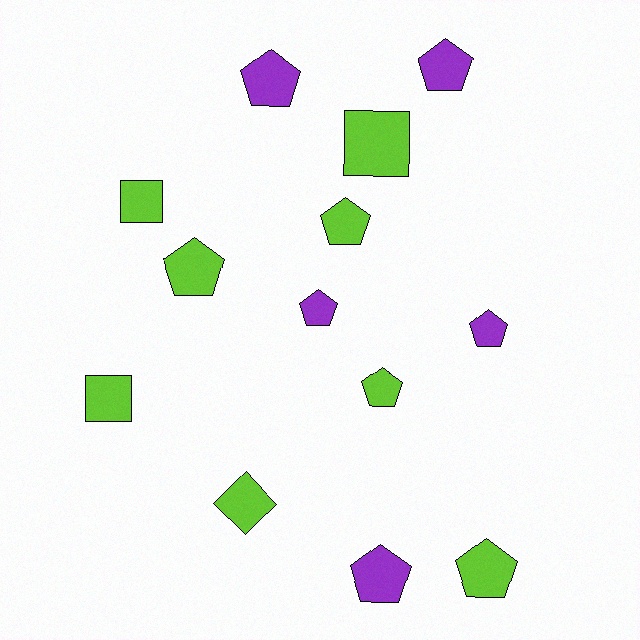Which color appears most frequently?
Lime, with 8 objects.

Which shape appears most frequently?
Pentagon, with 9 objects.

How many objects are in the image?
There are 13 objects.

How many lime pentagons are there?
There are 4 lime pentagons.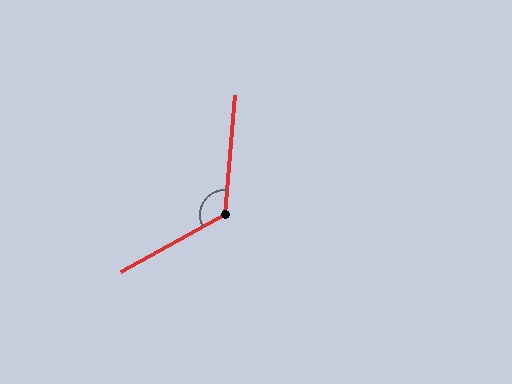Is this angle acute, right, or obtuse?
It is obtuse.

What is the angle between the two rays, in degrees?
Approximately 124 degrees.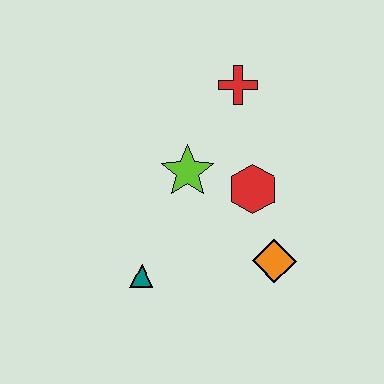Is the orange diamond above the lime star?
No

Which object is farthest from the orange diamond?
The red cross is farthest from the orange diamond.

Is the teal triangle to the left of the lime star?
Yes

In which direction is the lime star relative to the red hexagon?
The lime star is to the left of the red hexagon.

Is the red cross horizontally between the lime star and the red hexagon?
Yes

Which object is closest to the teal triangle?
The lime star is closest to the teal triangle.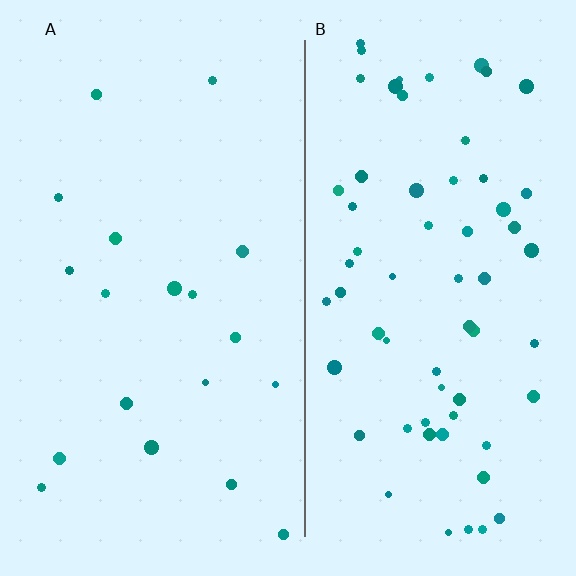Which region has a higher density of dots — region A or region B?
B (the right).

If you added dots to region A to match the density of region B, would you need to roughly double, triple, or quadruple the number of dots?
Approximately triple.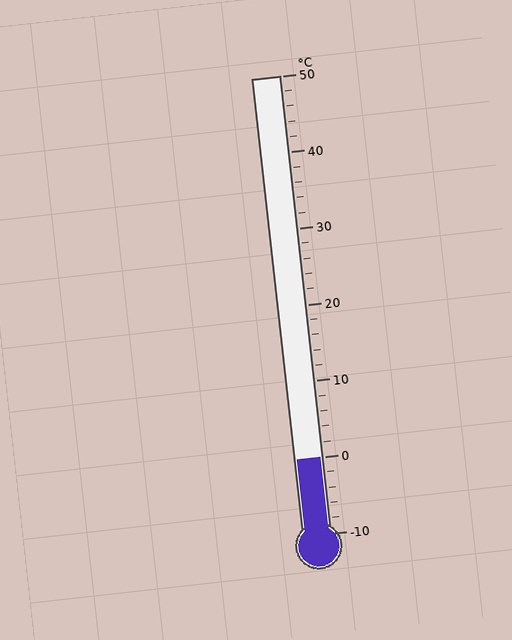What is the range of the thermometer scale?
The thermometer scale ranges from -10°C to 50°C.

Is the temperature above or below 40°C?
The temperature is below 40°C.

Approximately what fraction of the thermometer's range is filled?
The thermometer is filled to approximately 15% of its range.